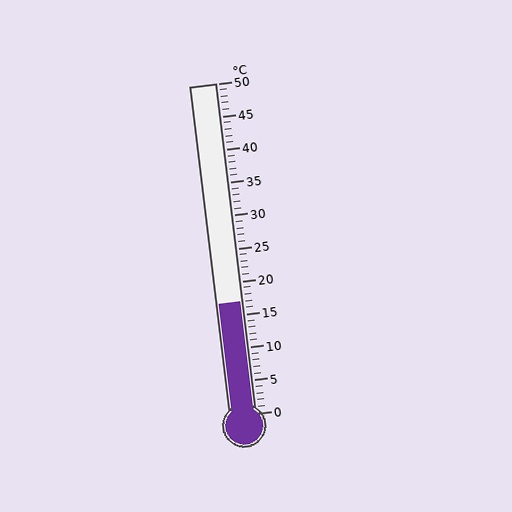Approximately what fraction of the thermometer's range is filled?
The thermometer is filled to approximately 35% of its range.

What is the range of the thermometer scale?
The thermometer scale ranges from 0°C to 50°C.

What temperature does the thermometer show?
The thermometer shows approximately 17°C.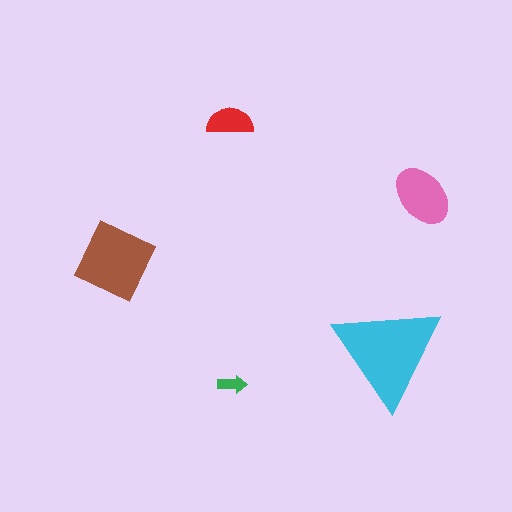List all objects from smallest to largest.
The green arrow, the red semicircle, the pink ellipse, the brown square, the cyan triangle.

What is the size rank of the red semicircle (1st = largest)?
4th.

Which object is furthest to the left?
The brown square is leftmost.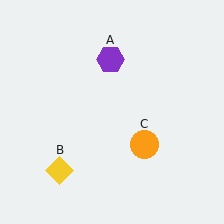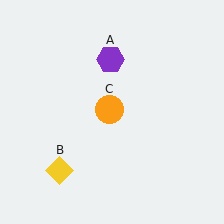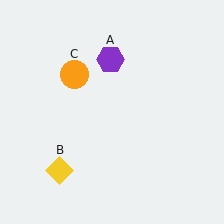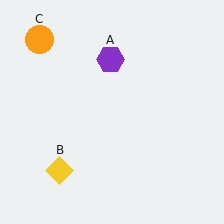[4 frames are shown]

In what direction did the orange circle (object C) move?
The orange circle (object C) moved up and to the left.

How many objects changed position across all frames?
1 object changed position: orange circle (object C).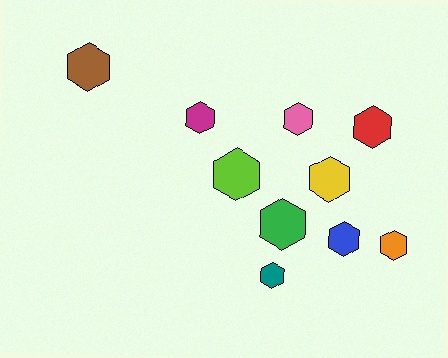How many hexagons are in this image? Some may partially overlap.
There are 10 hexagons.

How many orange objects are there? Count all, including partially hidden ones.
There is 1 orange object.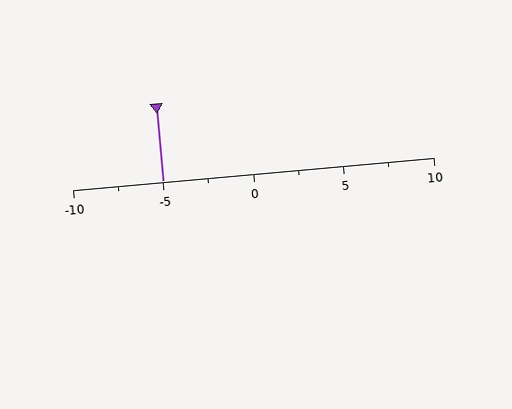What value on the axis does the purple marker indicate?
The marker indicates approximately -5.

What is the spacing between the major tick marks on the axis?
The major ticks are spaced 5 apart.